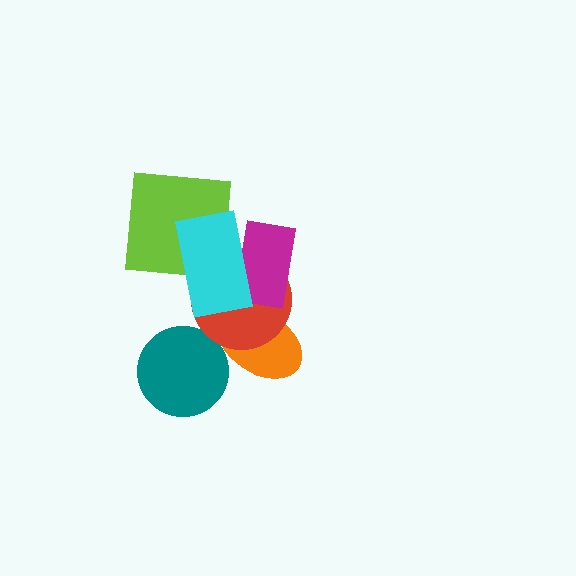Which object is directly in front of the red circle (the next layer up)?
The magenta rectangle is directly in front of the red circle.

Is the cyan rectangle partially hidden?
No, no other shape covers it.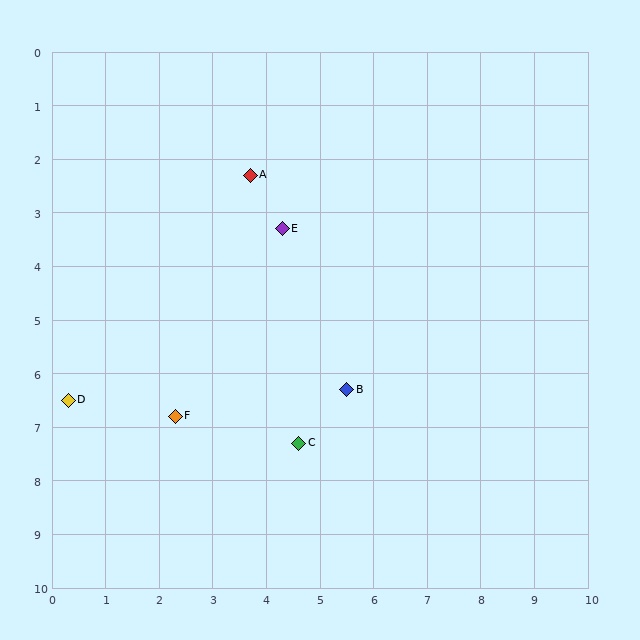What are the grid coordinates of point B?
Point B is at approximately (5.5, 6.3).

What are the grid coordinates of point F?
Point F is at approximately (2.3, 6.8).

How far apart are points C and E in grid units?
Points C and E are about 4.0 grid units apart.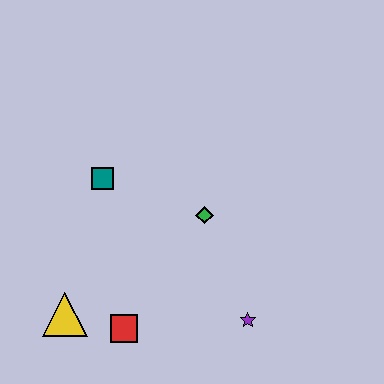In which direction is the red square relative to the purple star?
The red square is to the left of the purple star.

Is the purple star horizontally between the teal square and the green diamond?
No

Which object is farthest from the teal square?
The purple star is farthest from the teal square.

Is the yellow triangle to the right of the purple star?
No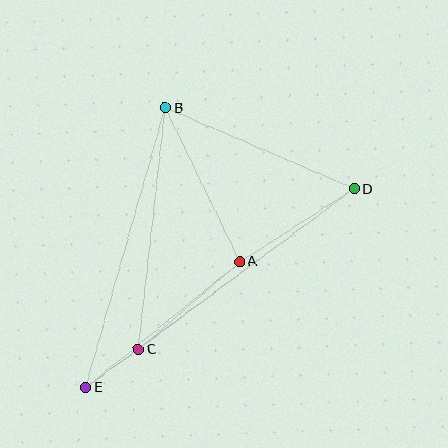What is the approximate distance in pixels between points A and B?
The distance between A and B is approximately 171 pixels.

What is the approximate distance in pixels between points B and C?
The distance between B and C is approximately 243 pixels.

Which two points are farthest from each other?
Points D and E are farthest from each other.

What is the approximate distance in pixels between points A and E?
The distance between A and E is approximately 199 pixels.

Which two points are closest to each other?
Points C and E are closest to each other.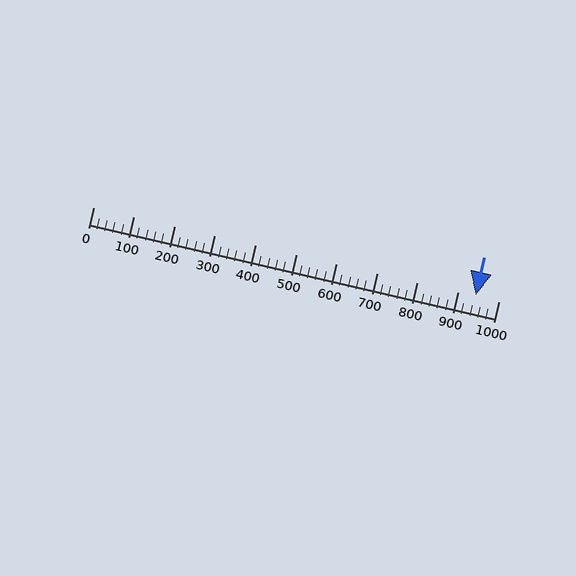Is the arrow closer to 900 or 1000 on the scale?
The arrow is closer to 900.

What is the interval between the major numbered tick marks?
The major tick marks are spaced 100 units apart.